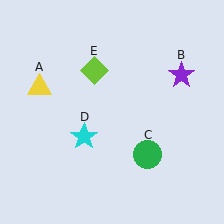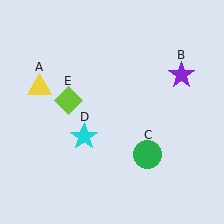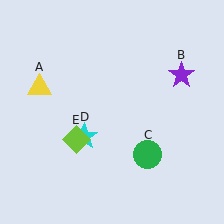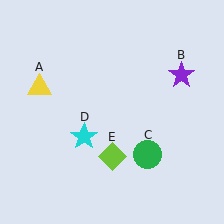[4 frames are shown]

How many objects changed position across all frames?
1 object changed position: lime diamond (object E).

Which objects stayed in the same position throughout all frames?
Yellow triangle (object A) and purple star (object B) and green circle (object C) and cyan star (object D) remained stationary.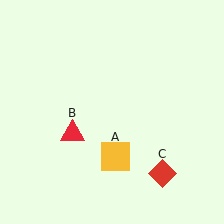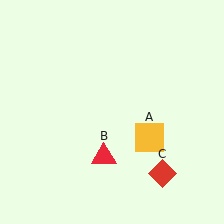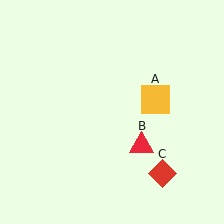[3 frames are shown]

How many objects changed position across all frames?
2 objects changed position: yellow square (object A), red triangle (object B).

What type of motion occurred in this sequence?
The yellow square (object A), red triangle (object B) rotated counterclockwise around the center of the scene.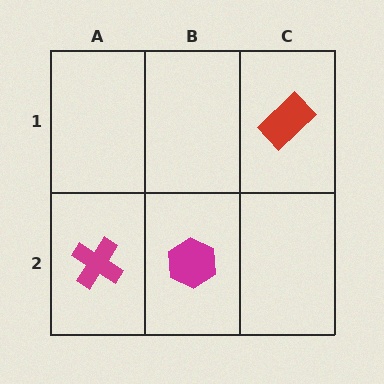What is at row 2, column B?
A magenta hexagon.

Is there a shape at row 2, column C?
No, that cell is empty.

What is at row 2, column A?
A magenta cross.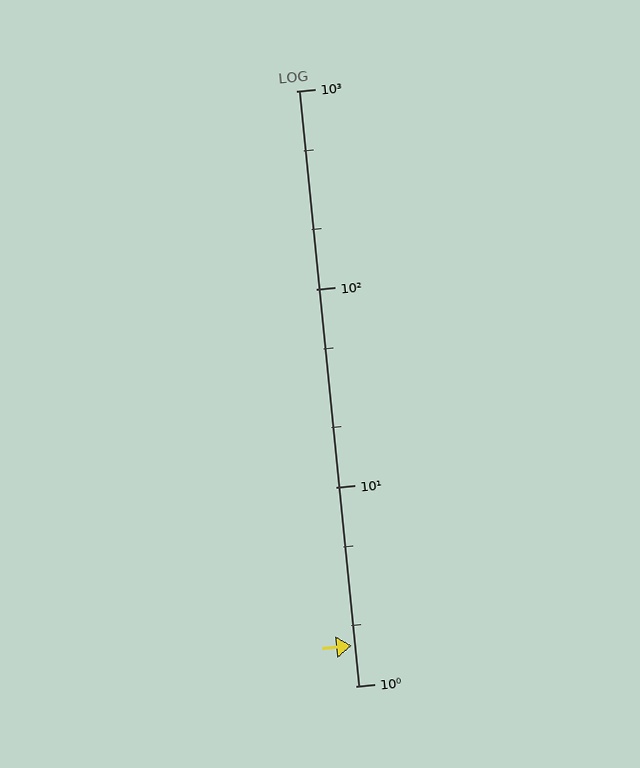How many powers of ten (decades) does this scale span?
The scale spans 3 decades, from 1 to 1000.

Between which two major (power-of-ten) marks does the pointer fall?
The pointer is between 1 and 10.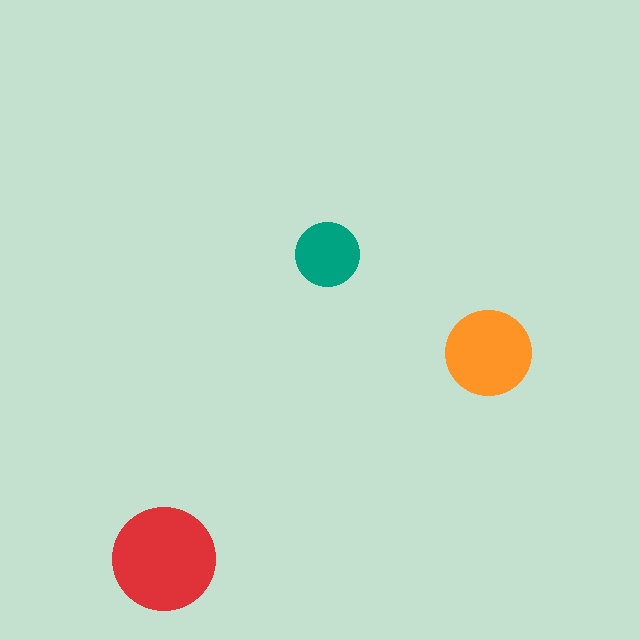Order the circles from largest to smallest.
the red one, the orange one, the teal one.